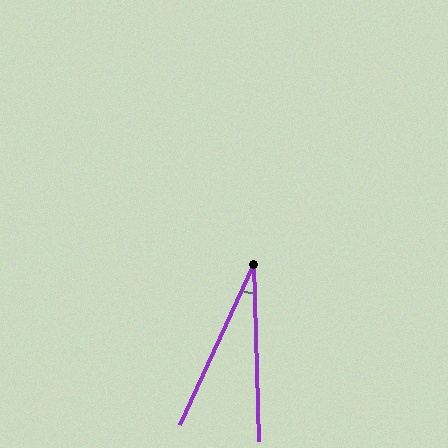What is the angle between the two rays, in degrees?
Approximately 26 degrees.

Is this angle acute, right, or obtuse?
It is acute.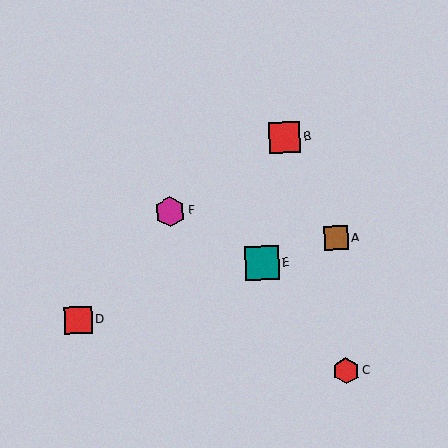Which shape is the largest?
The teal square (labeled E) is the largest.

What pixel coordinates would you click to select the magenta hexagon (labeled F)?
Click at (170, 212) to select the magenta hexagon F.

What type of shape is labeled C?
Shape C is a red hexagon.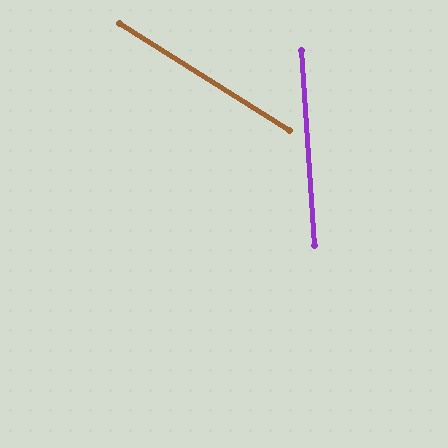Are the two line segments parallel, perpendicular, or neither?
Neither parallel nor perpendicular — they differ by about 54°.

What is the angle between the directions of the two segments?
Approximately 54 degrees.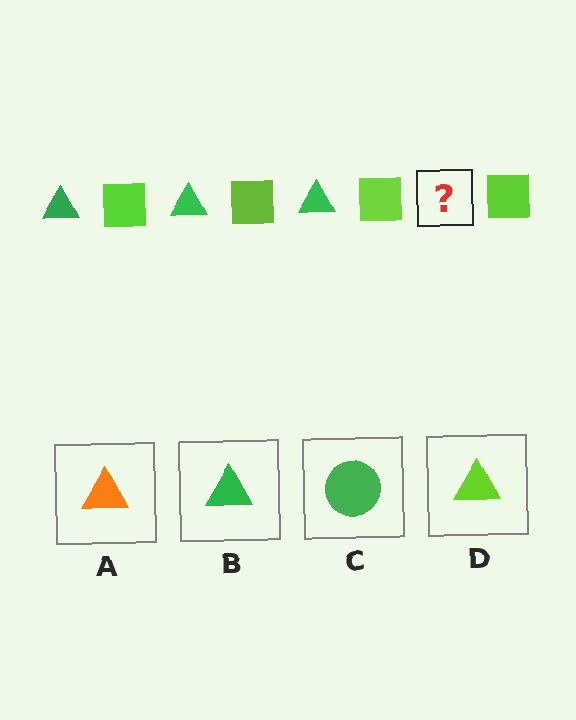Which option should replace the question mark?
Option B.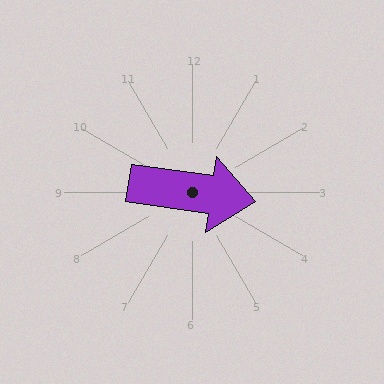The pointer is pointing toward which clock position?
Roughly 3 o'clock.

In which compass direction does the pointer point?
East.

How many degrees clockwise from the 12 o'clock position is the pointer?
Approximately 98 degrees.